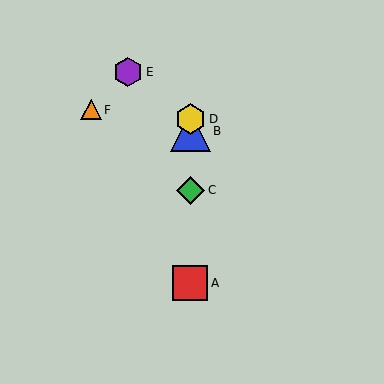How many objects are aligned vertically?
4 objects (A, B, C, D) are aligned vertically.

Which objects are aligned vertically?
Objects A, B, C, D are aligned vertically.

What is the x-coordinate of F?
Object F is at x≈91.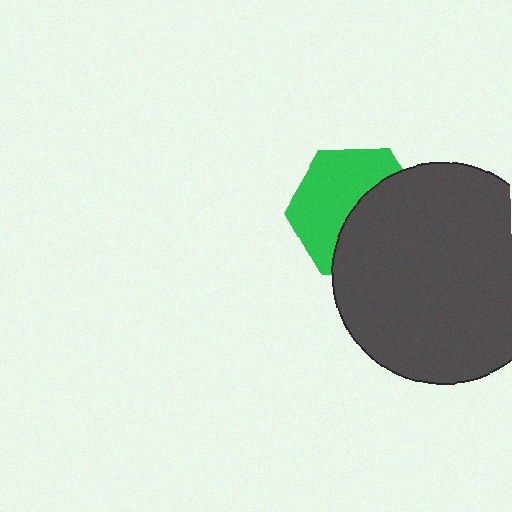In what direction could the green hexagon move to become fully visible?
The green hexagon could move toward the upper-left. That would shift it out from behind the dark gray circle entirely.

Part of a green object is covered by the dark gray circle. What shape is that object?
It is a hexagon.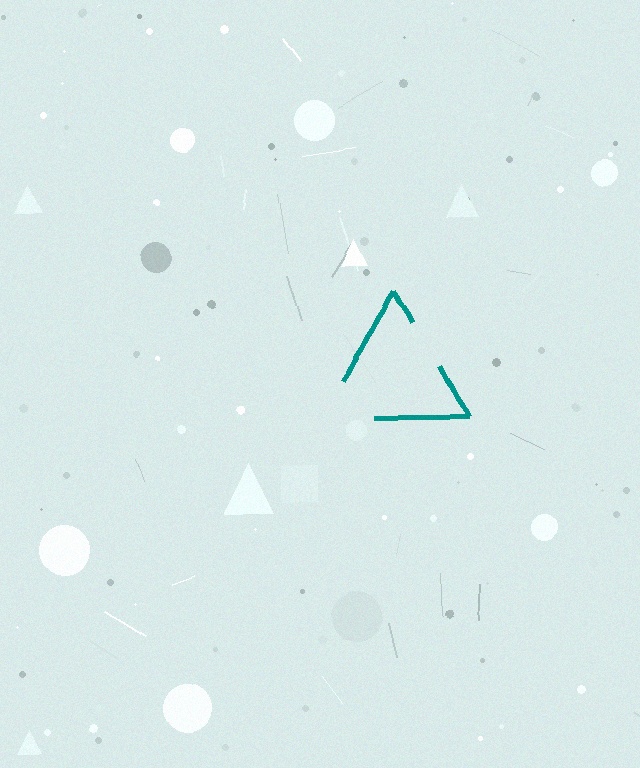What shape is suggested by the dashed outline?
The dashed outline suggests a triangle.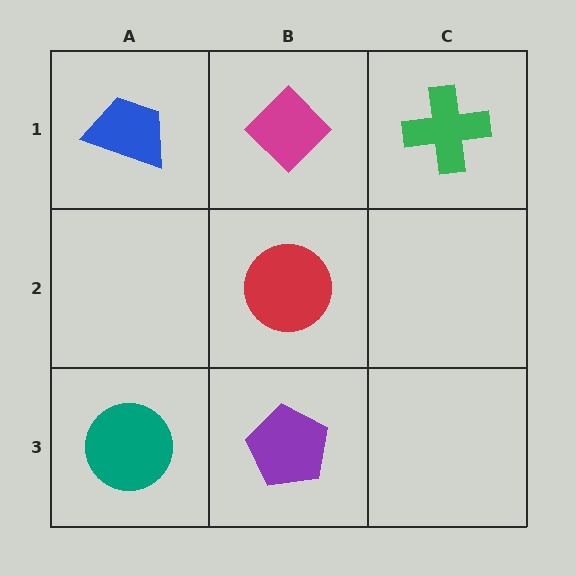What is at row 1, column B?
A magenta diamond.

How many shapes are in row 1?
3 shapes.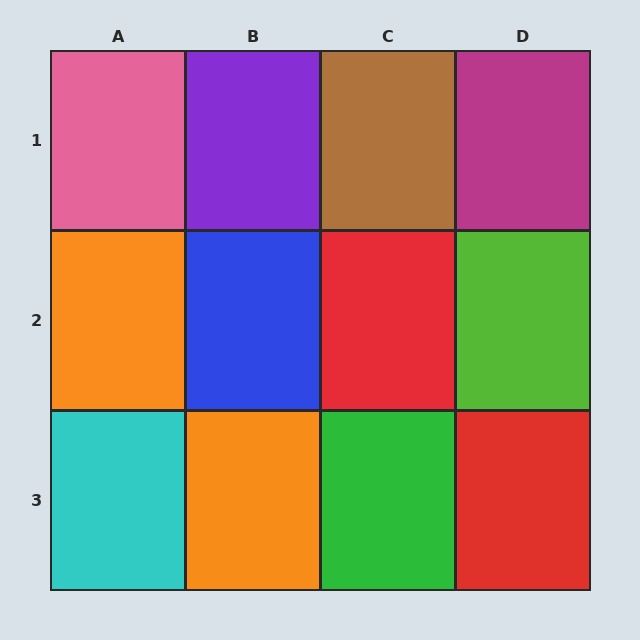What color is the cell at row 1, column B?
Purple.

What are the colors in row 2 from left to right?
Orange, blue, red, lime.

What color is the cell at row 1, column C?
Brown.